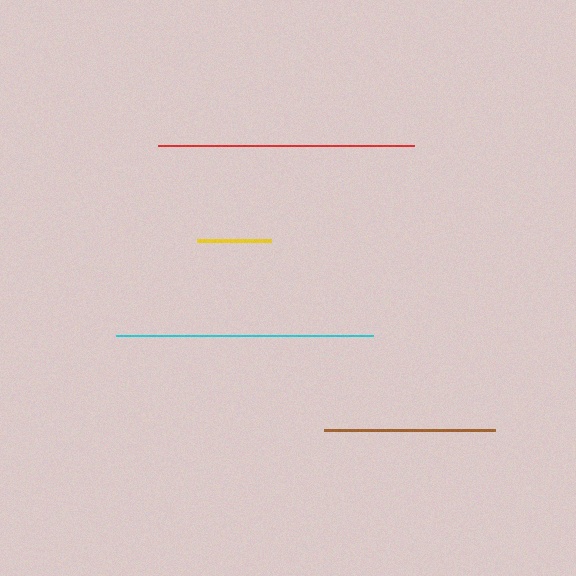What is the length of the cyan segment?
The cyan segment is approximately 257 pixels long.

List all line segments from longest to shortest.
From longest to shortest: cyan, red, brown, yellow.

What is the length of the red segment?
The red segment is approximately 256 pixels long.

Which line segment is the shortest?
The yellow line is the shortest at approximately 74 pixels.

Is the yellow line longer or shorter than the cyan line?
The cyan line is longer than the yellow line.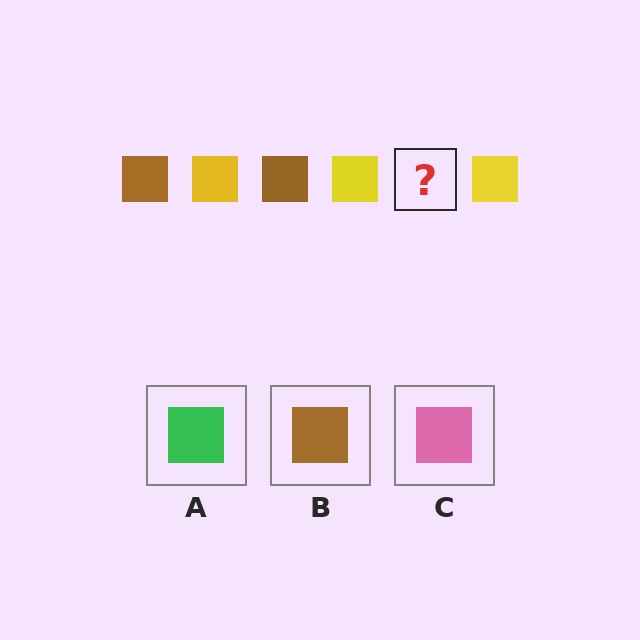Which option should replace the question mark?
Option B.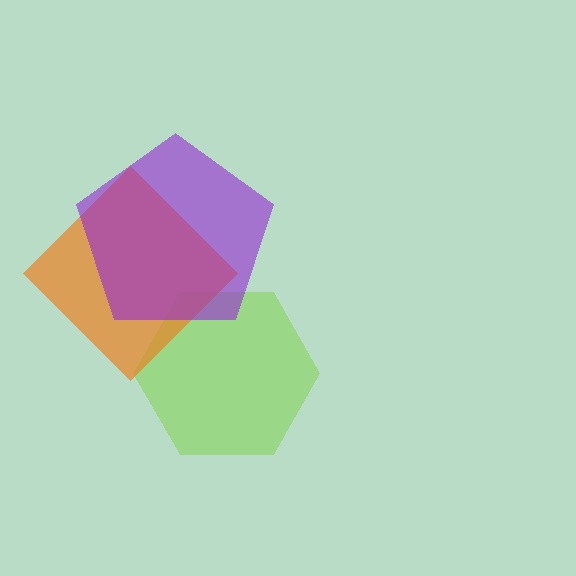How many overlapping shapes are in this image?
There are 3 overlapping shapes in the image.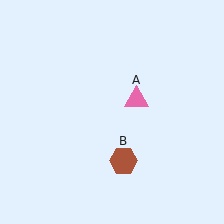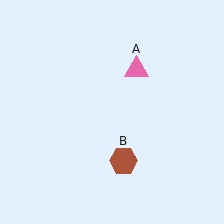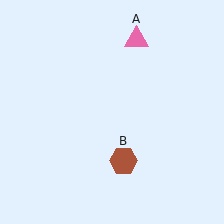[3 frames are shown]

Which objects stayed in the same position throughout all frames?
Brown hexagon (object B) remained stationary.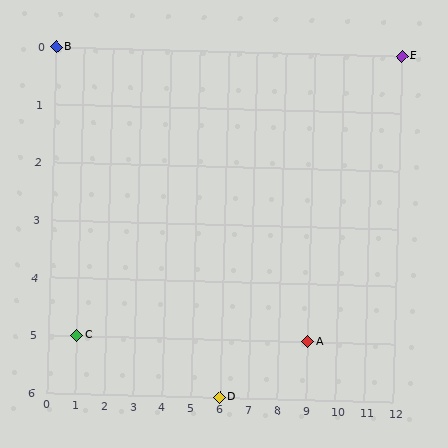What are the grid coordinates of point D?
Point D is at grid coordinates (6, 6).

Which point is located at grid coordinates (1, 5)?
Point C is at (1, 5).